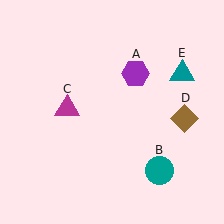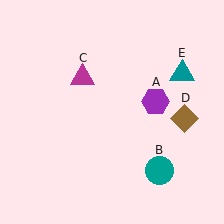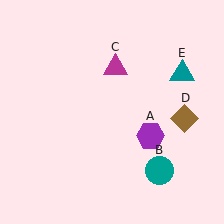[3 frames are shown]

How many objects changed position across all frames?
2 objects changed position: purple hexagon (object A), magenta triangle (object C).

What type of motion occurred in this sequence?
The purple hexagon (object A), magenta triangle (object C) rotated clockwise around the center of the scene.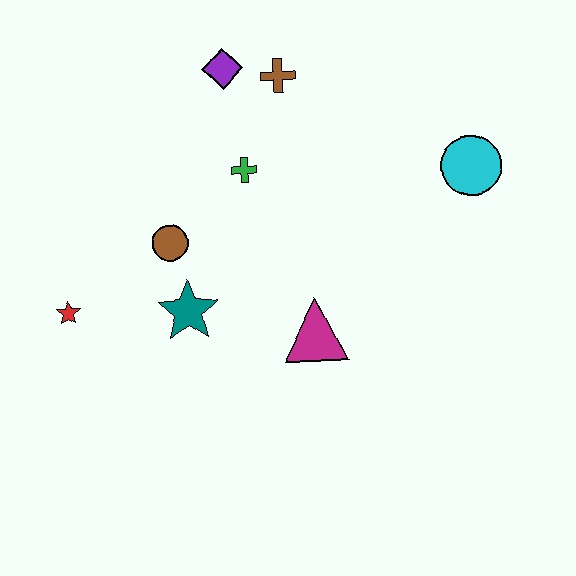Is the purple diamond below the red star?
No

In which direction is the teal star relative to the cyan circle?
The teal star is to the left of the cyan circle.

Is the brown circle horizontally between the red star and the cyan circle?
Yes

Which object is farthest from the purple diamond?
The red star is farthest from the purple diamond.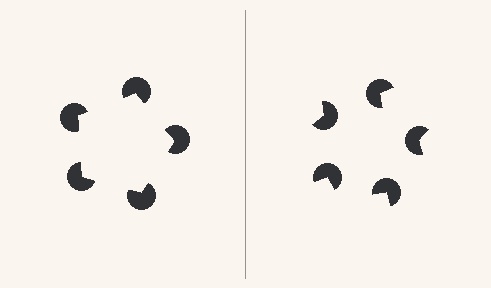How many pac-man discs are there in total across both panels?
10 — 5 on each side.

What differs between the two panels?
The pac-man discs are positioned identically on both sides; only the wedge orientations differ. On the left they align to a pentagon; on the right they are misaligned.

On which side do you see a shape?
An illusory pentagon appears on the left side. On the right side the wedge cuts are rotated, so no coherent shape forms.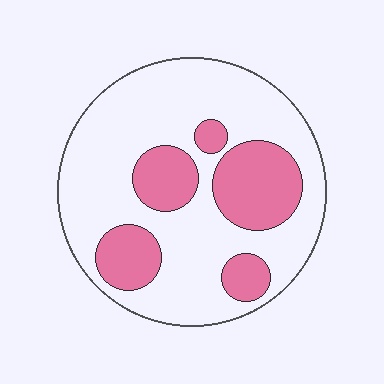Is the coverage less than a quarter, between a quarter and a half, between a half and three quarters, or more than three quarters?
Between a quarter and a half.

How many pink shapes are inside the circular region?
5.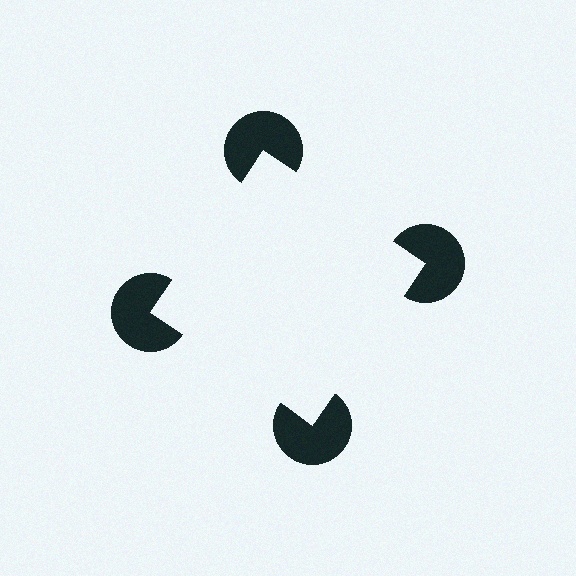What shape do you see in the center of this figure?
An illusory square — its edges are inferred from the aligned wedge cuts in the pac-man discs, not physically drawn.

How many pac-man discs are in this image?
There are 4 — one at each vertex of the illusory square.